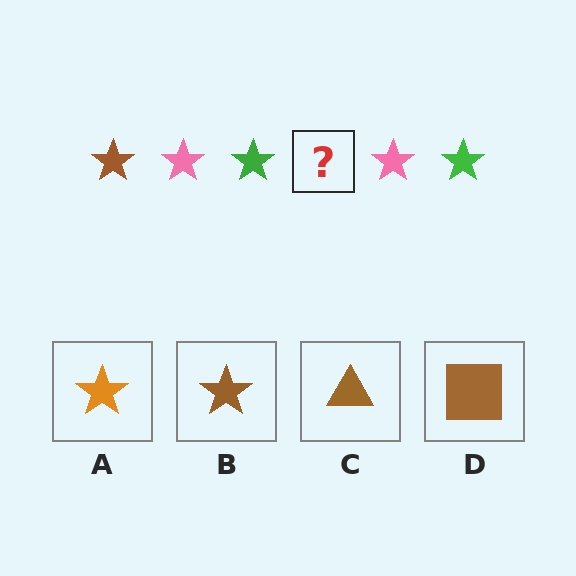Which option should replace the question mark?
Option B.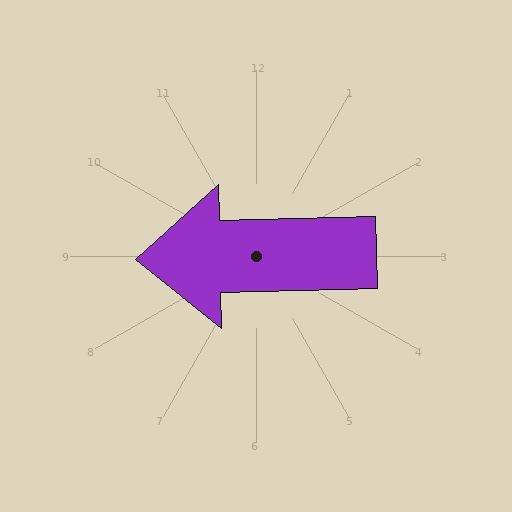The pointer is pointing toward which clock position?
Roughly 9 o'clock.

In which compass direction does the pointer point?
West.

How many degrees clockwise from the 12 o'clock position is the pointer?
Approximately 268 degrees.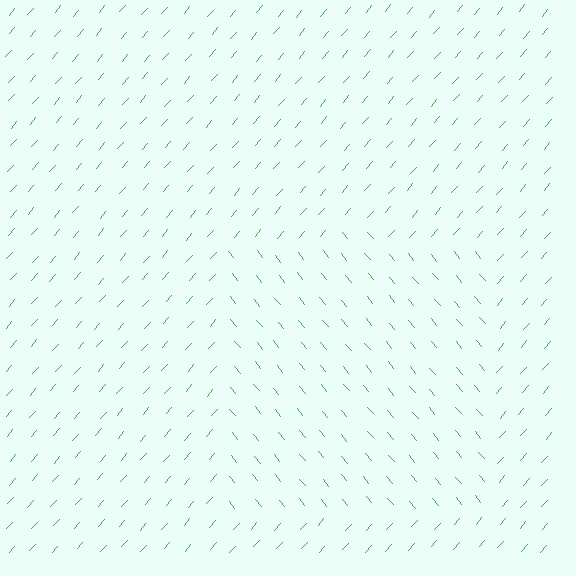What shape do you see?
I see a rectangle.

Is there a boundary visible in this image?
Yes, there is a texture boundary formed by a change in line orientation.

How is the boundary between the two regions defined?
The boundary is defined purely by a change in line orientation (approximately 80 degrees difference). All lines are the same color and thickness.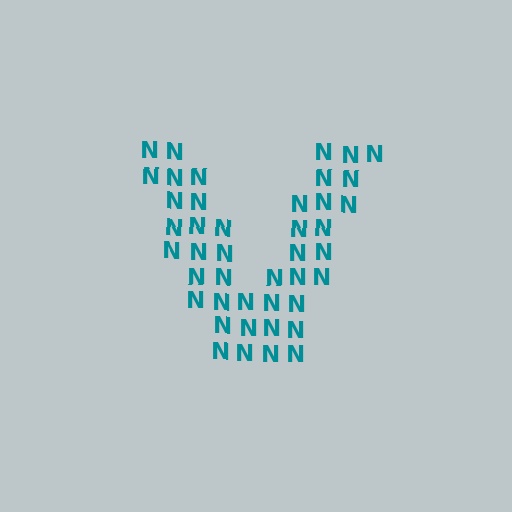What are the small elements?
The small elements are letter N's.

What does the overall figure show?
The overall figure shows the letter V.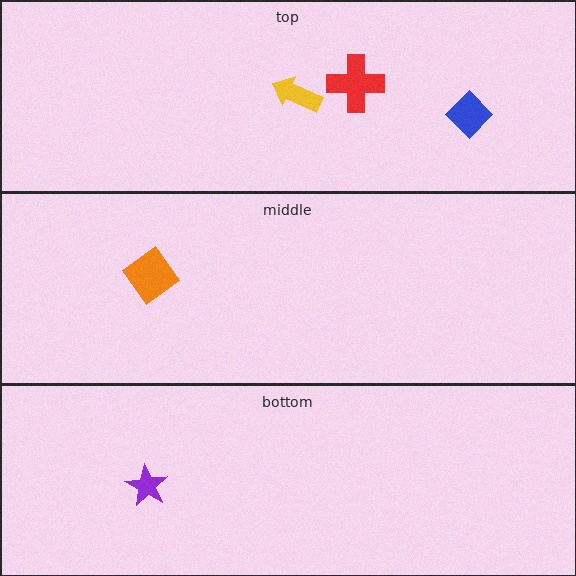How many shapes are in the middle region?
1.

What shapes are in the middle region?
The orange diamond.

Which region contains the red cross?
The top region.